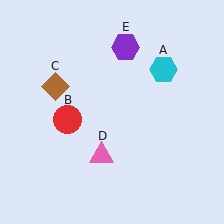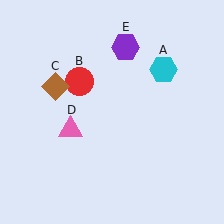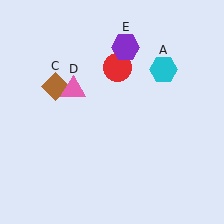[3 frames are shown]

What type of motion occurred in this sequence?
The red circle (object B), pink triangle (object D) rotated clockwise around the center of the scene.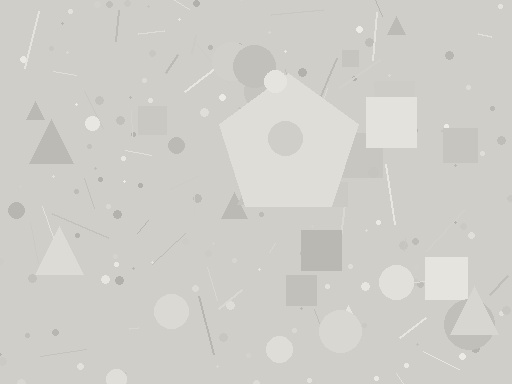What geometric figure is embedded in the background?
A pentagon is embedded in the background.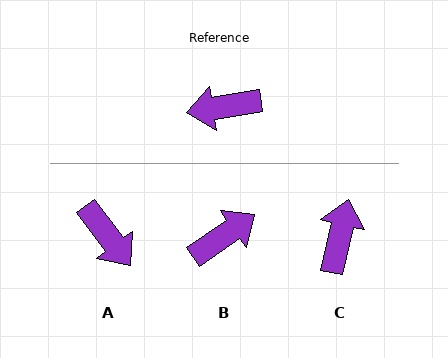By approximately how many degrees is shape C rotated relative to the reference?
Approximately 111 degrees clockwise.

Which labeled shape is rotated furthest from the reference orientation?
B, about 154 degrees away.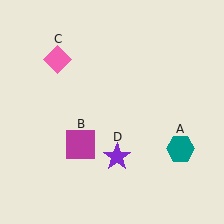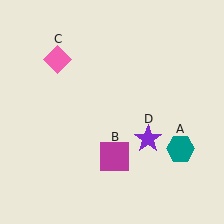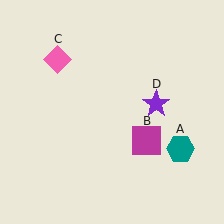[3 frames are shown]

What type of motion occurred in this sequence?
The magenta square (object B), purple star (object D) rotated counterclockwise around the center of the scene.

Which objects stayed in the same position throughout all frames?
Teal hexagon (object A) and pink diamond (object C) remained stationary.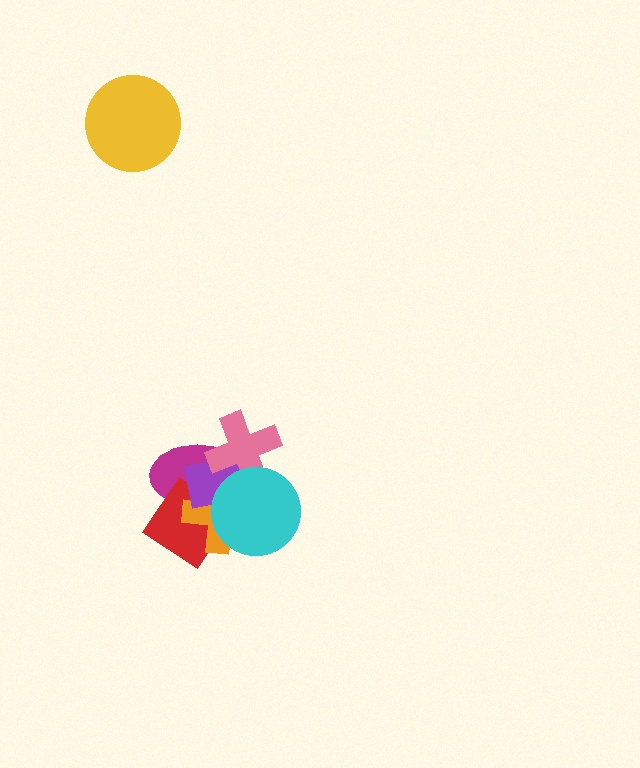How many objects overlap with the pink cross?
3 objects overlap with the pink cross.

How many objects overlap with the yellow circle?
0 objects overlap with the yellow circle.